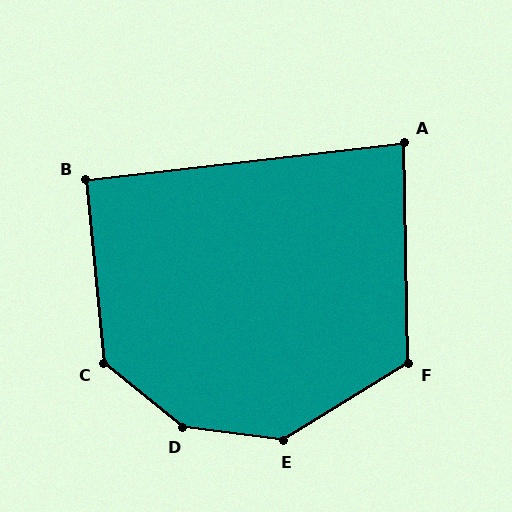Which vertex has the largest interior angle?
D, at approximately 148 degrees.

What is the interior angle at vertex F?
Approximately 121 degrees (obtuse).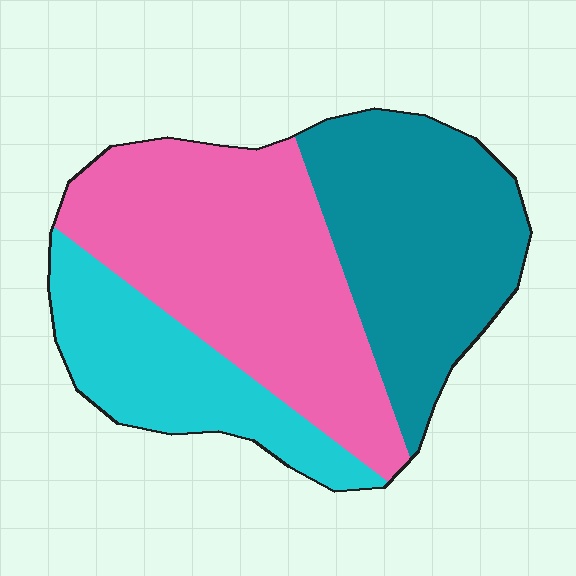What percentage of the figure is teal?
Teal covers about 35% of the figure.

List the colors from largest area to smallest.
From largest to smallest: pink, teal, cyan.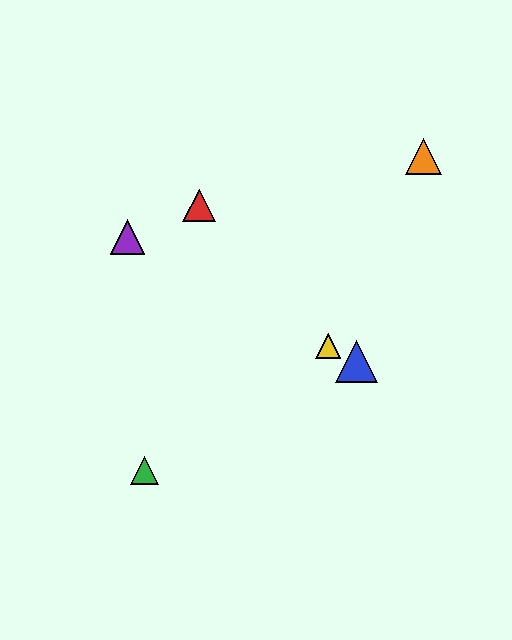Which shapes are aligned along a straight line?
The blue triangle, the yellow triangle, the purple triangle are aligned along a straight line.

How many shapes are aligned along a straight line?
3 shapes (the blue triangle, the yellow triangle, the purple triangle) are aligned along a straight line.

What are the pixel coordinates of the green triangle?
The green triangle is at (144, 470).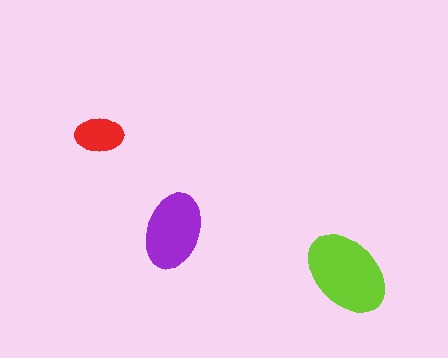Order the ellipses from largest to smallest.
the lime one, the purple one, the red one.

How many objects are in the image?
There are 3 objects in the image.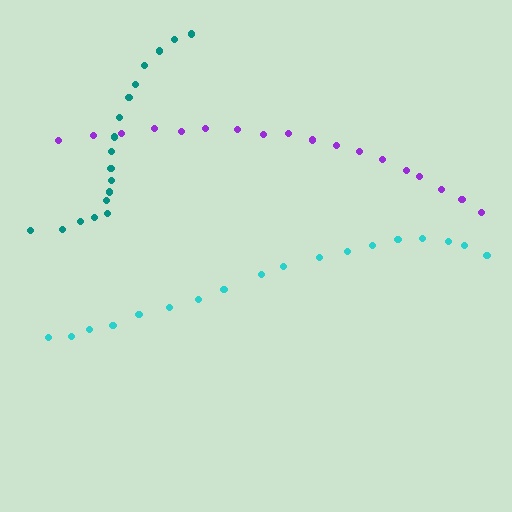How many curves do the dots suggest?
There are 3 distinct paths.